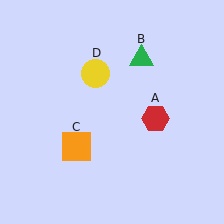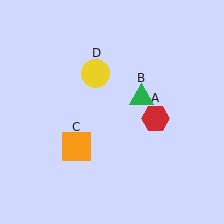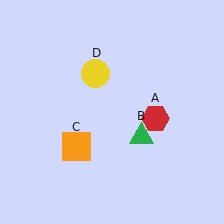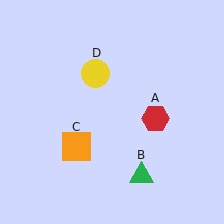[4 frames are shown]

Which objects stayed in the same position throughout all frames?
Red hexagon (object A) and orange square (object C) and yellow circle (object D) remained stationary.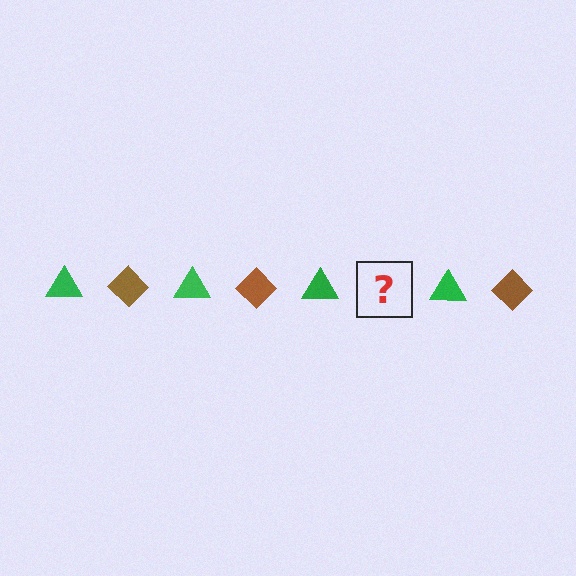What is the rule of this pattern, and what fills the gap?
The rule is that the pattern alternates between green triangle and brown diamond. The gap should be filled with a brown diamond.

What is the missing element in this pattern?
The missing element is a brown diamond.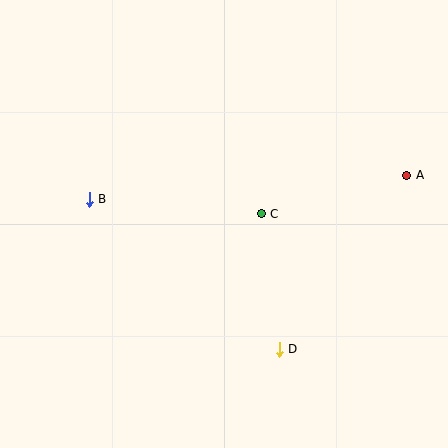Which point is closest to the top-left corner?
Point B is closest to the top-left corner.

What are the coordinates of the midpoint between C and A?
The midpoint between C and A is at (334, 195).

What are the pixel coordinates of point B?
Point B is at (89, 199).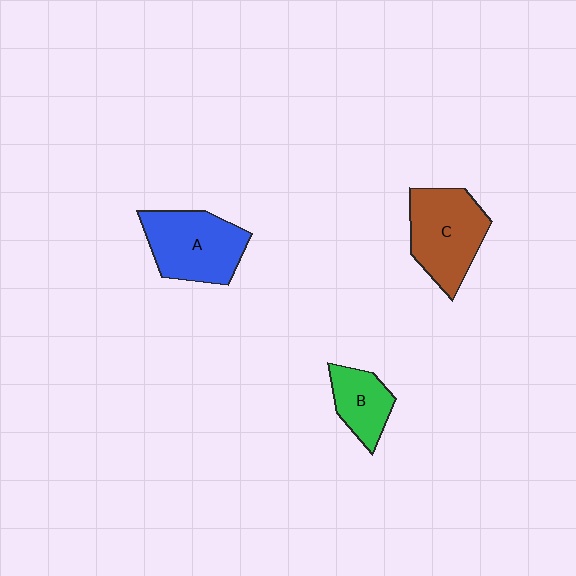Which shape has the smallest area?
Shape B (green).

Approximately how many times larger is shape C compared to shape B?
Approximately 1.7 times.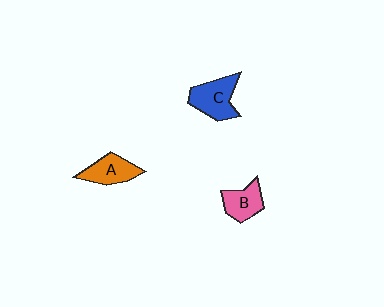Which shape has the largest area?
Shape C (blue).